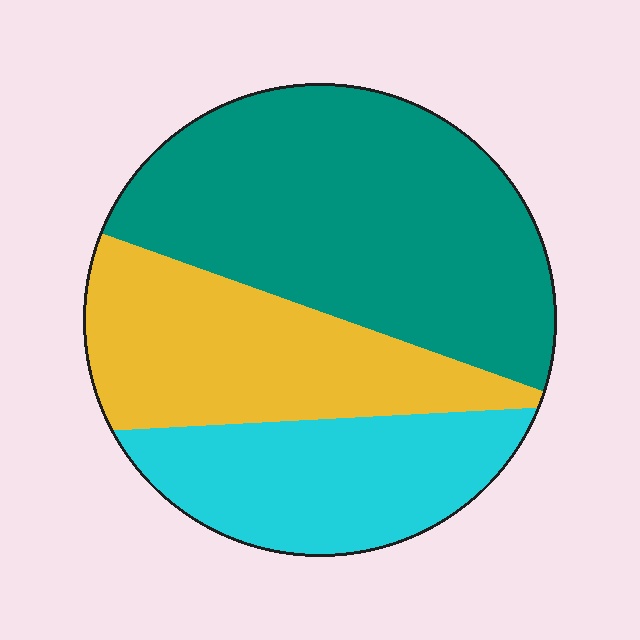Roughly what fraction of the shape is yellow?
Yellow takes up about one quarter (1/4) of the shape.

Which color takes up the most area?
Teal, at roughly 50%.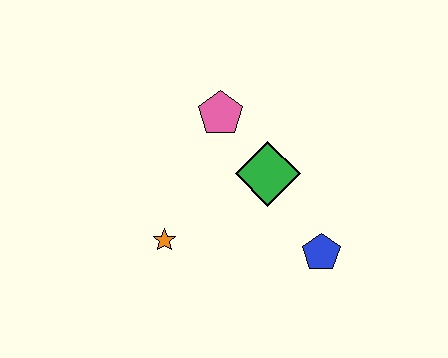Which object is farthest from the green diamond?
The orange star is farthest from the green diamond.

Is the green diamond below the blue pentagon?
No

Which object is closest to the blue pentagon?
The green diamond is closest to the blue pentagon.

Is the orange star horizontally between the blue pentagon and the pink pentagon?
No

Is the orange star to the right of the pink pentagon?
No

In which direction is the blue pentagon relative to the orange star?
The blue pentagon is to the right of the orange star.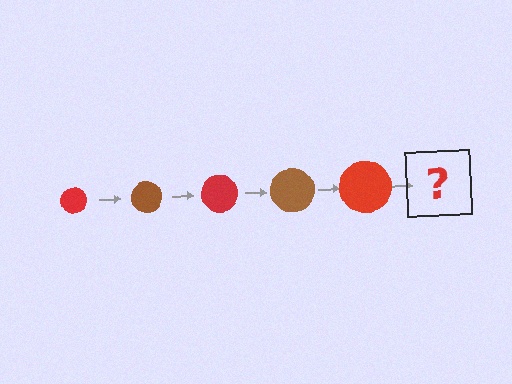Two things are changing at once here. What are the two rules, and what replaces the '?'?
The two rules are that the circle grows larger each step and the color cycles through red and brown. The '?' should be a brown circle, larger than the previous one.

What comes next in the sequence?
The next element should be a brown circle, larger than the previous one.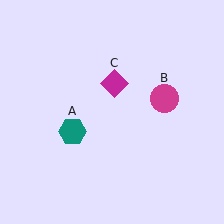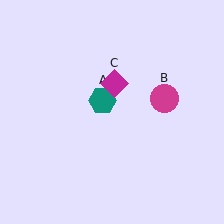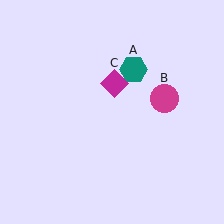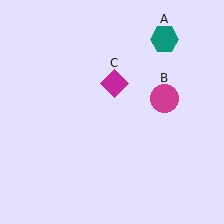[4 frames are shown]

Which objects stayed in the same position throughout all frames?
Magenta circle (object B) and magenta diamond (object C) remained stationary.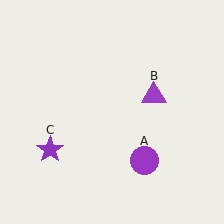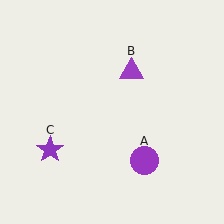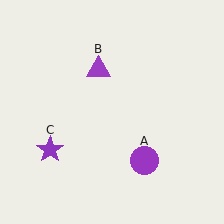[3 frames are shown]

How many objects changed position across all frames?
1 object changed position: purple triangle (object B).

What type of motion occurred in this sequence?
The purple triangle (object B) rotated counterclockwise around the center of the scene.